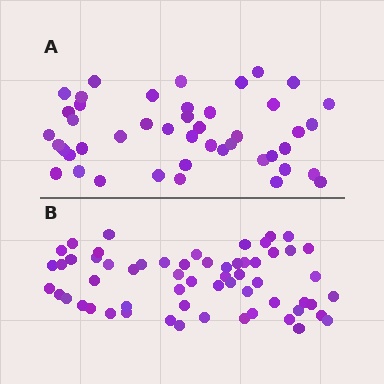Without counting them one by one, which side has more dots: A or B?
Region B (the bottom region) has more dots.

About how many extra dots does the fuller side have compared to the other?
Region B has approximately 15 more dots than region A.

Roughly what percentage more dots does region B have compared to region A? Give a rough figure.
About 35% more.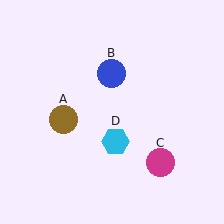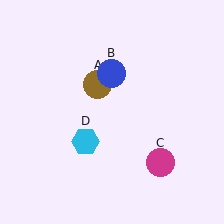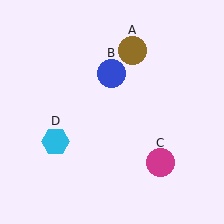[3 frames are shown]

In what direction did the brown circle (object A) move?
The brown circle (object A) moved up and to the right.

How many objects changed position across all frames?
2 objects changed position: brown circle (object A), cyan hexagon (object D).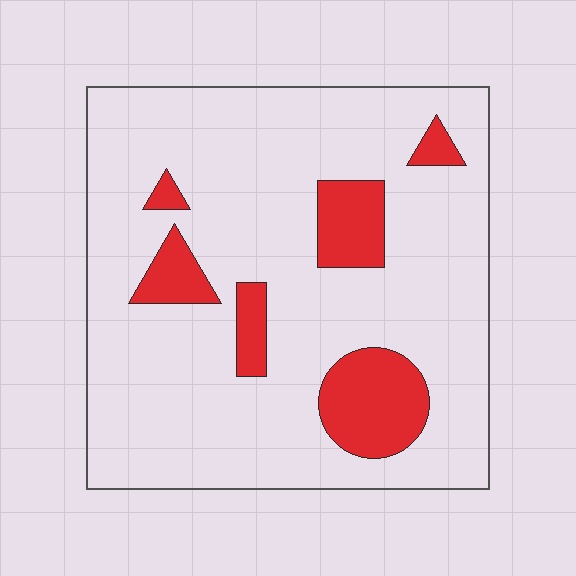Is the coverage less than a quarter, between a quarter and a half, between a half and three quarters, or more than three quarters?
Less than a quarter.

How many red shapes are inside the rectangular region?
6.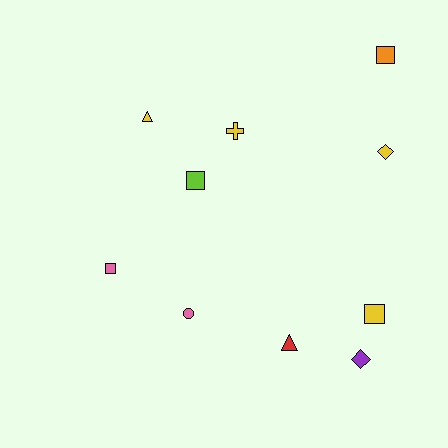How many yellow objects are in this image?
There are 4 yellow objects.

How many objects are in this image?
There are 10 objects.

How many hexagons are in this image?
There are no hexagons.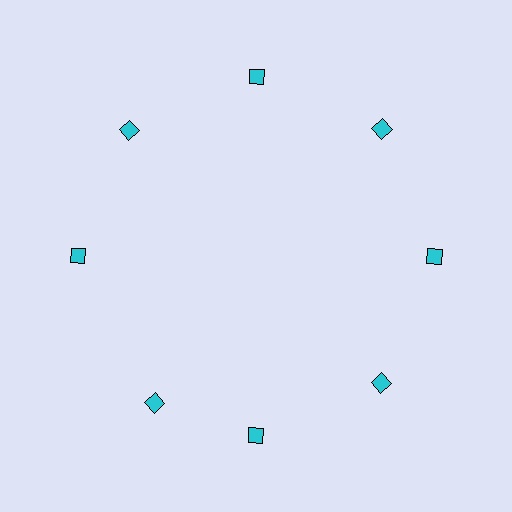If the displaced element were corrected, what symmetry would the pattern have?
It would have 8-fold rotational symmetry — the pattern would map onto itself every 45 degrees.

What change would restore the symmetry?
The symmetry would be restored by rotating it back into even spacing with its neighbors so that all 8 diamonds sit at equal angles and equal distance from the center.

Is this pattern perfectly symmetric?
No. The 8 cyan diamonds are arranged in a ring, but one element near the 8 o'clock position is rotated out of alignment along the ring, breaking the 8-fold rotational symmetry.